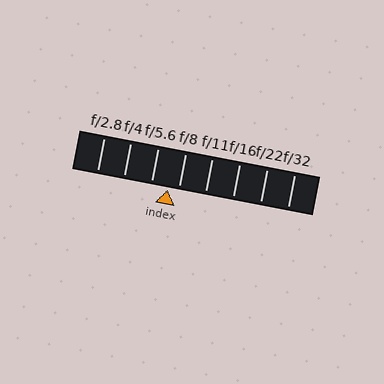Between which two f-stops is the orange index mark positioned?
The index mark is between f/5.6 and f/8.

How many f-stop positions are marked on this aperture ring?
There are 8 f-stop positions marked.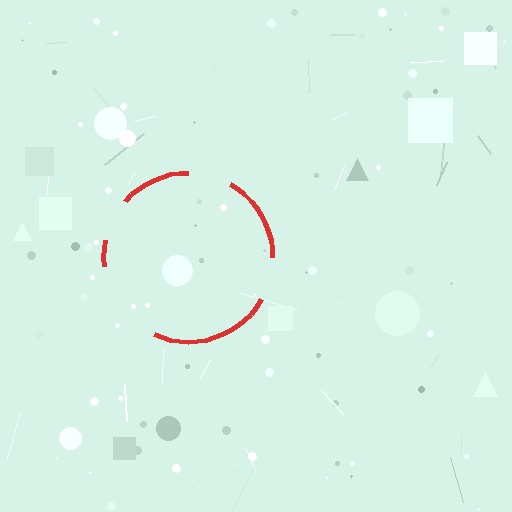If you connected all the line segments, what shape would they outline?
They would outline a circle.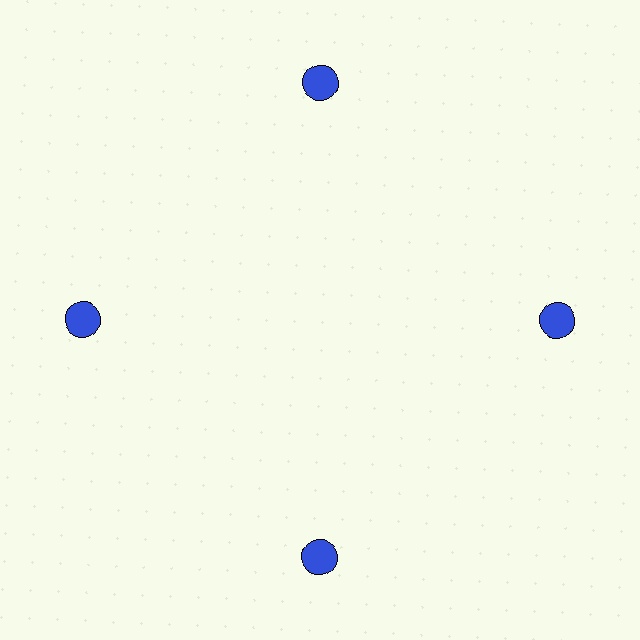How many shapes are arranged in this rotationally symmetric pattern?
There are 4 shapes, arranged in 4 groups of 1.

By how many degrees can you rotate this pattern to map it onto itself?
The pattern maps onto itself every 90 degrees of rotation.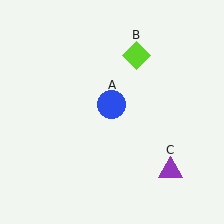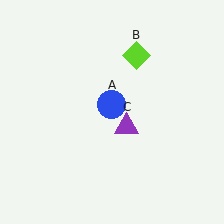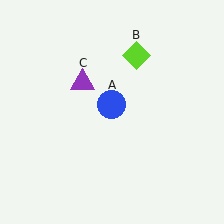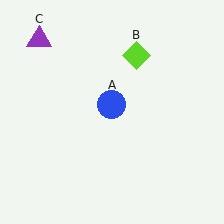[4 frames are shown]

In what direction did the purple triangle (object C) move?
The purple triangle (object C) moved up and to the left.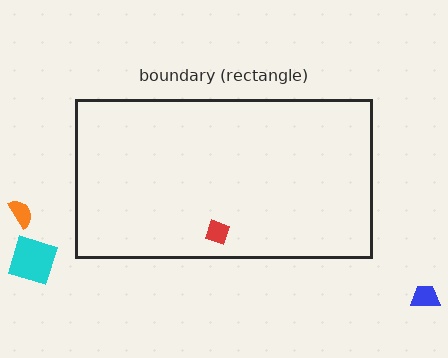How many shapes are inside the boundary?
1 inside, 3 outside.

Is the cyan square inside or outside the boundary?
Outside.